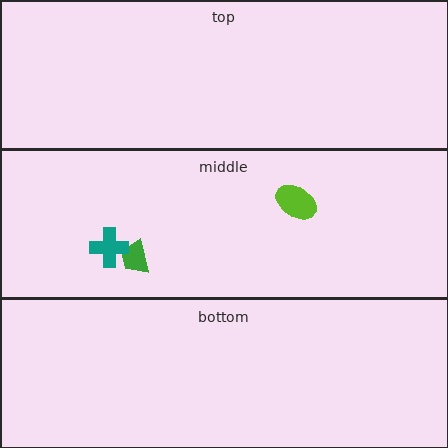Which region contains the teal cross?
The middle region.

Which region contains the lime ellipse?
The middle region.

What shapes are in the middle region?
The green trapezoid, the lime ellipse, the teal cross.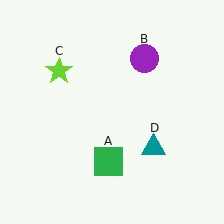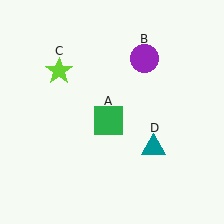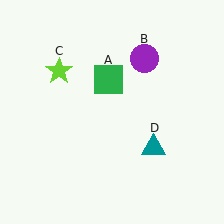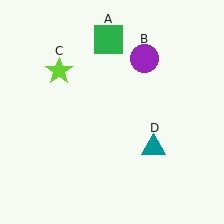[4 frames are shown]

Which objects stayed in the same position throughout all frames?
Purple circle (object B) and lime star (object C) and teal triangle (object D) remained stationary.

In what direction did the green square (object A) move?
The green square (object A) moved up.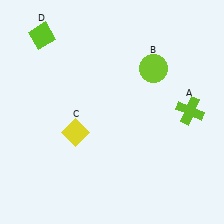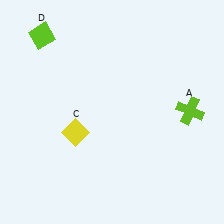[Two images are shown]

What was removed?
The lime circle (B) was removed in Image 2.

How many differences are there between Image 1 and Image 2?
There is 1 difference between the two images.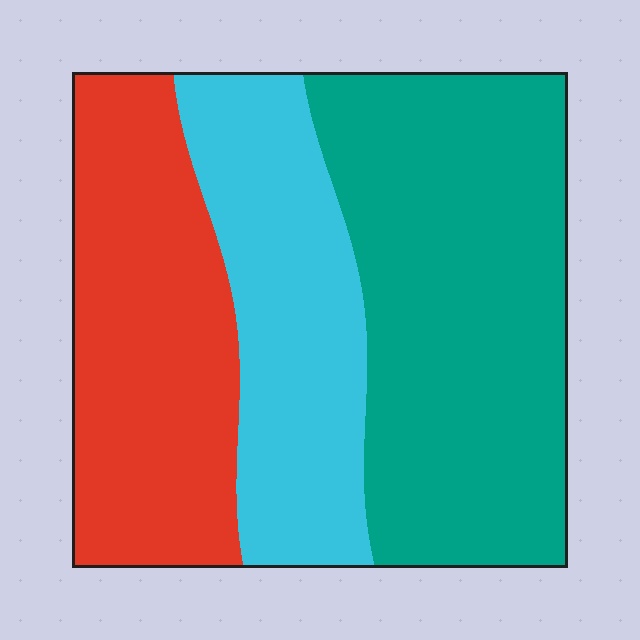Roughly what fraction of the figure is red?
Red covers 30% of the figure.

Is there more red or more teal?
Teal.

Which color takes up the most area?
Teal, at roughly 45%.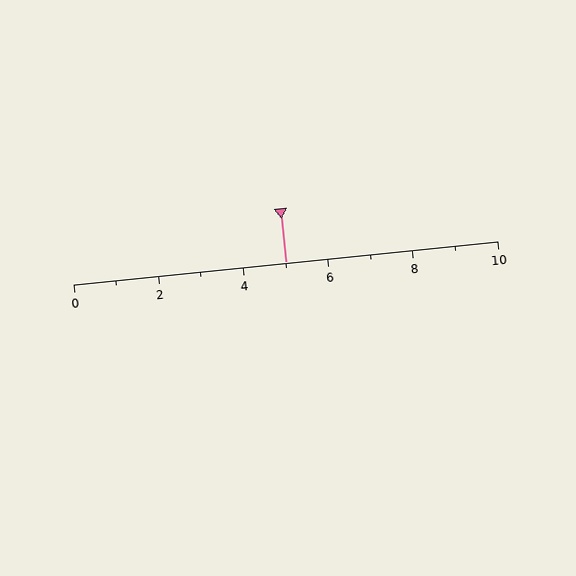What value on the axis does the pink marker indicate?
The marker indicates approximately 5.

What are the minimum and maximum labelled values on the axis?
The axis runs from 0 to 10.